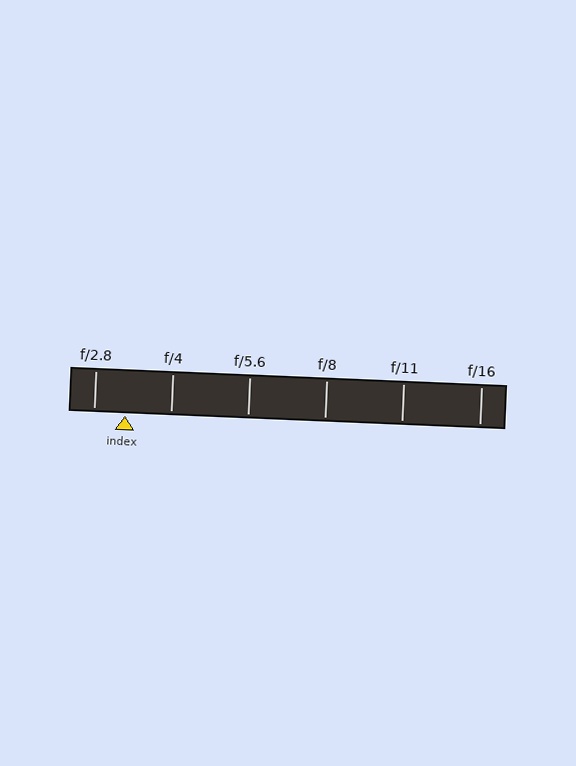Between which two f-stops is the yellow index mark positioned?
The index mark is between f/2.8 and f/4.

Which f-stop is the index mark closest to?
The index mark is closest to f/2.8.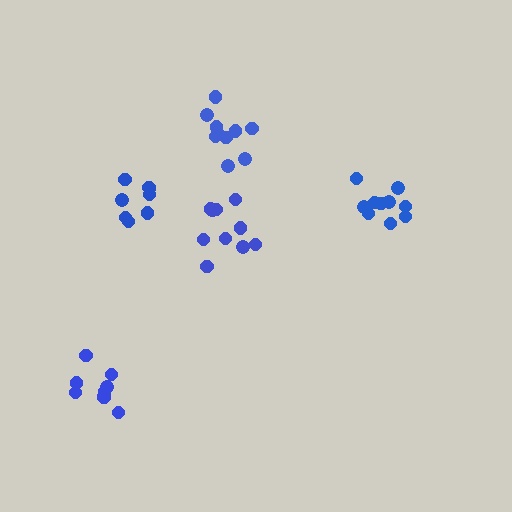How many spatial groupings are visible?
There are 5 spatial groupings.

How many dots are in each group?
Group 1: 10 dots, Group 2: 8 dots, Group 3: 10 dots, Group 4: 9 dots, Group 5: 10 dots (47 total).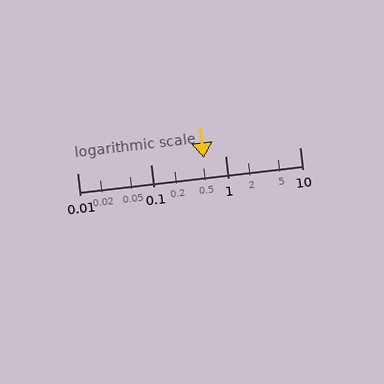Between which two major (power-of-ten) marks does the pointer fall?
The pointer is between 0.1 and 1.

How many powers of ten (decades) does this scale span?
The scale spans 3 decades, from 0.01 to 10.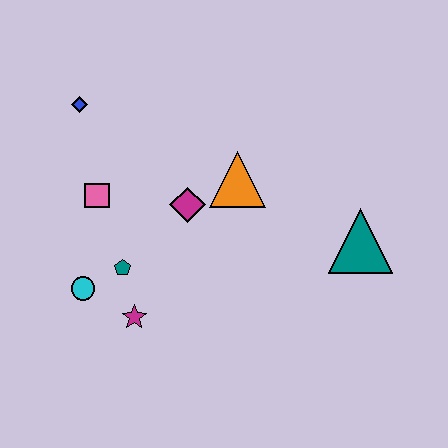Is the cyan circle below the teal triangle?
Yes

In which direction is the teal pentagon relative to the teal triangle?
The teal pentagon is to the left of the teal triangle.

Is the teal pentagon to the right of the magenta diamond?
No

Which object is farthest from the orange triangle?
The cyan circle is farthest from the orange triangle.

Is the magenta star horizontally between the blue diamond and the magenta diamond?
Yes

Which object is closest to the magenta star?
The teal pentagon is closest to the magenta star.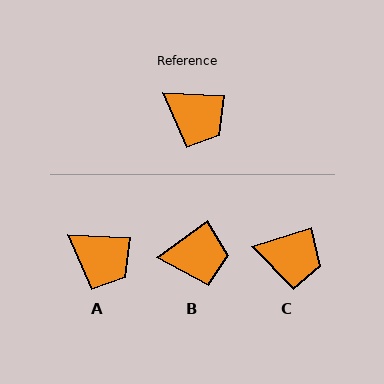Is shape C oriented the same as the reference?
No, it is off by about 20 degrees.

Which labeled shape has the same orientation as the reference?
A.